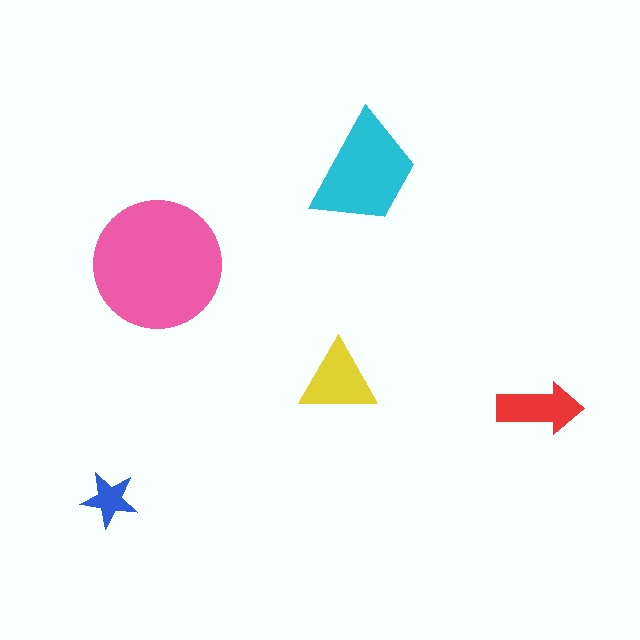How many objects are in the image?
There are 5 objects in the image.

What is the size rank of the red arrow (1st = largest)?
4th.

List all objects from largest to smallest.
The pink circle, the cyan trapezoid, the yellow triangle, the red arrow, the blue star.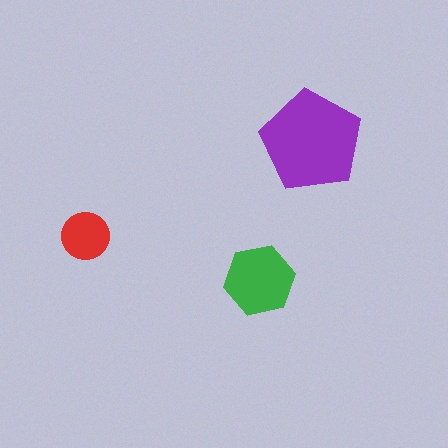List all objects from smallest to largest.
The red circle, the green hexagon, the purple pentagon.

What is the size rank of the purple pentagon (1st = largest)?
1st.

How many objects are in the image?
There are 3 objects in the image.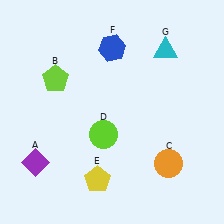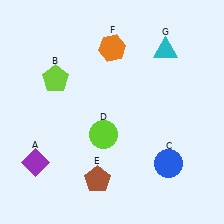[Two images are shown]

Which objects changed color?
C changed from orange to blue. E changed from yellow to brown. F changed from blue to orange.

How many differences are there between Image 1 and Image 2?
There are 3 differences between the two images.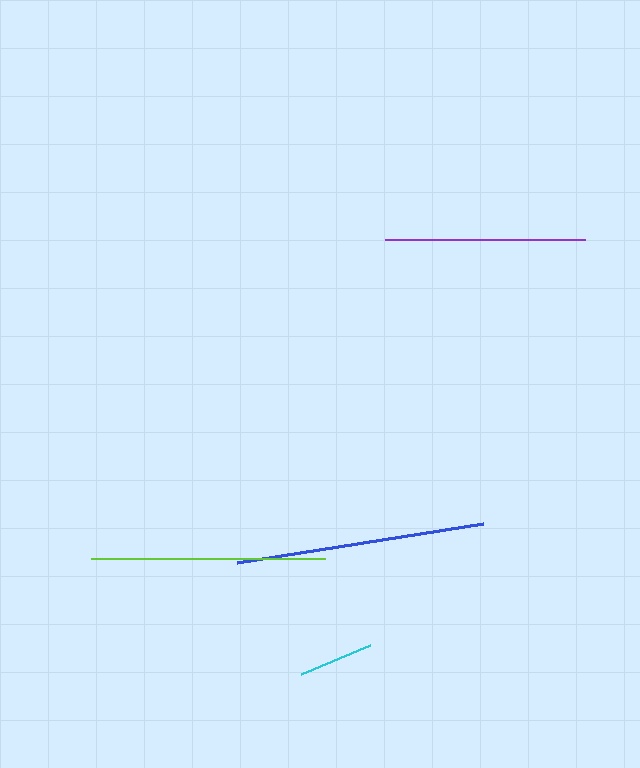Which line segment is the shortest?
The cyan line is the shortest at approximately 75 pixels.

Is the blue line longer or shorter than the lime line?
The blue line is longer than the lime line.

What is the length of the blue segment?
The blue segment is approximately 249 pixels long.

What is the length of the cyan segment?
The cyan segment is approximately 75 pixels long.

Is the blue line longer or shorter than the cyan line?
The blue line is longer than the cyan line.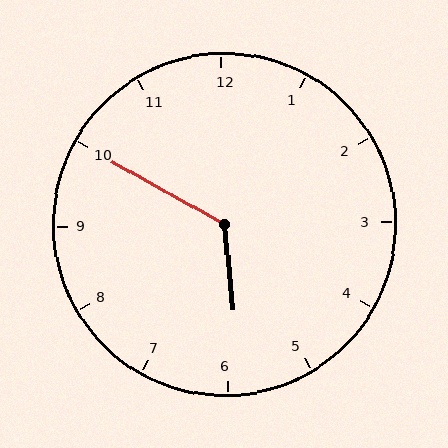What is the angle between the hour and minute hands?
Approximately 125 degrees.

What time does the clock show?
5:50.